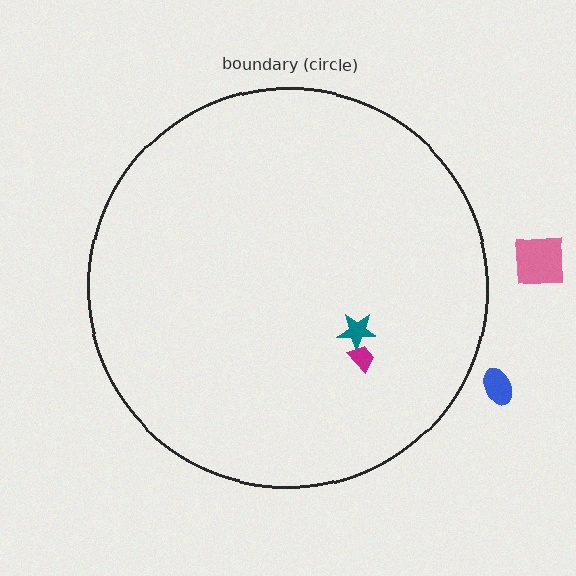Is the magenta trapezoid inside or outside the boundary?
Inside.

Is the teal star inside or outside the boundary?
Inside.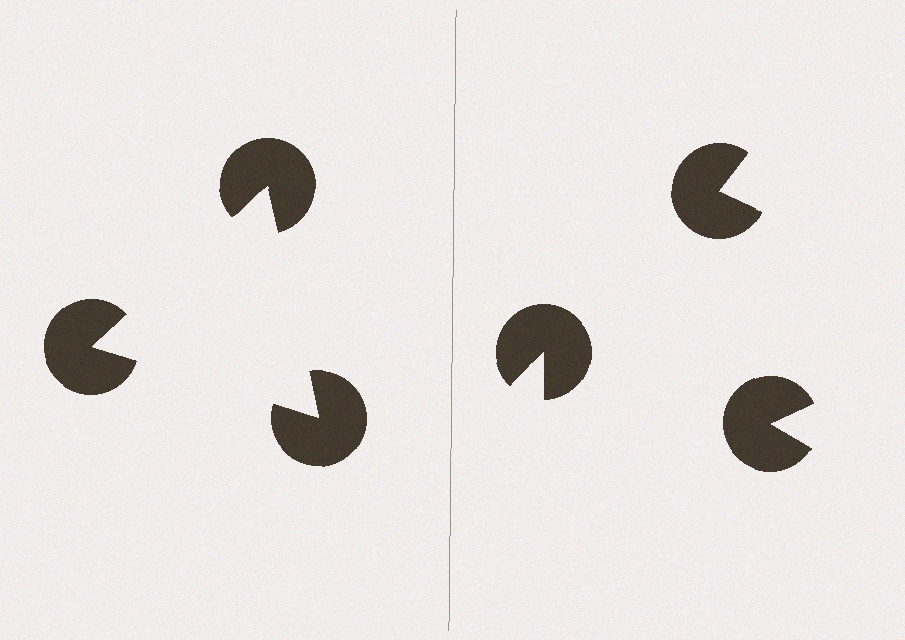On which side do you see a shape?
An illusory triangle appears on the left side. On the right side the wedge cuts are rotated, so no coherent shape forms.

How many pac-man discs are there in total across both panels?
6 — 3 on each side.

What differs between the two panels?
The pac-man discs are positioned identically on both sides; only the wedge orientations differ. On the left they align to a triangle; on the right they are misaligned.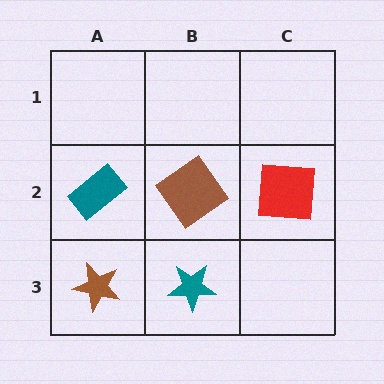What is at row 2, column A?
A teal rectangle.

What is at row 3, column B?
A teal star.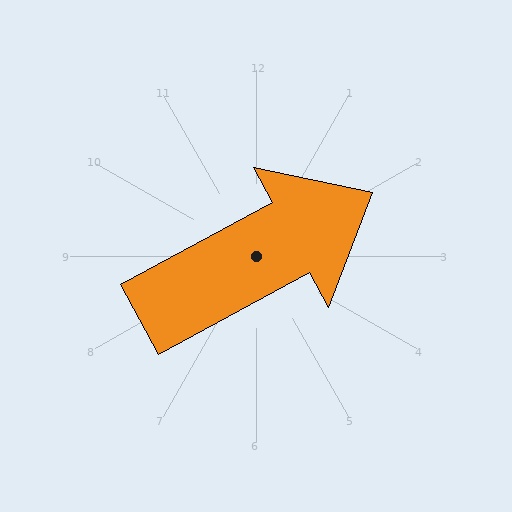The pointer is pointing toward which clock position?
Roughly 2 o'clock.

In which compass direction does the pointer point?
Northeast.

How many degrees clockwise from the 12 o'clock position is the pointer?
Approximately 62 degrees.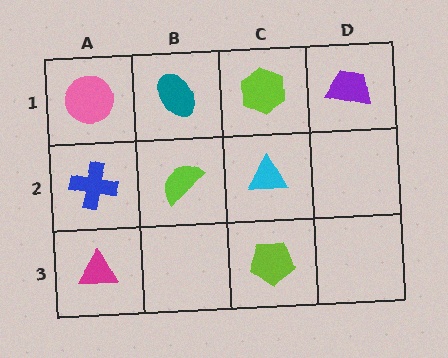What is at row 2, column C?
A cyan triangle.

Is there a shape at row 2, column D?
No, that cell is empty.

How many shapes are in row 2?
3 shapes.